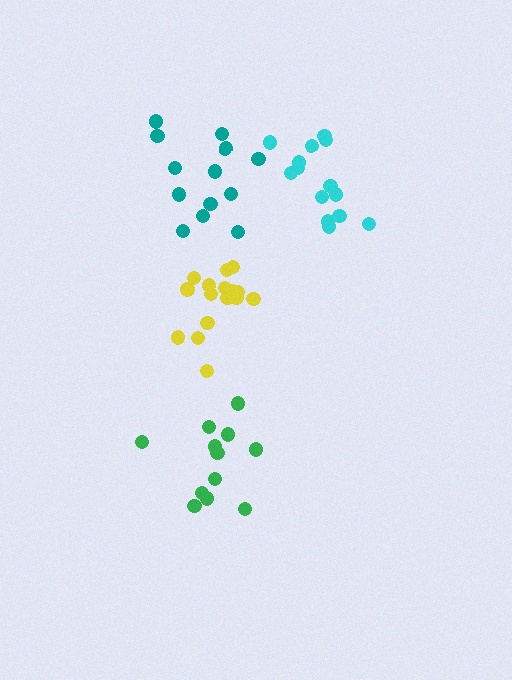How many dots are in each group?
Group 1: 13 dots, Group 2: 16 dots, Group 3: 12 dots, Group 4: 15 dots (56 total).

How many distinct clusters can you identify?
There are 4 distinct clusters.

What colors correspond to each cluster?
The clusters are colored: teal, yellow, green, cyan.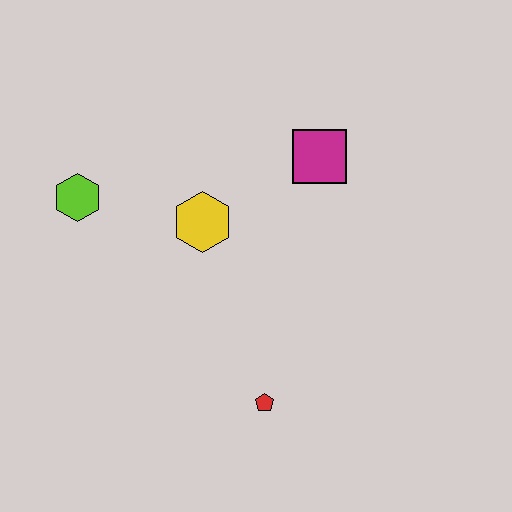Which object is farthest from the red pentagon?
The lime hexagon is farthest from the red pentagon.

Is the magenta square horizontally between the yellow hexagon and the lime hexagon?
No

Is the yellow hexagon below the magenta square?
Yes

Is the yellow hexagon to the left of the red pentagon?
Yes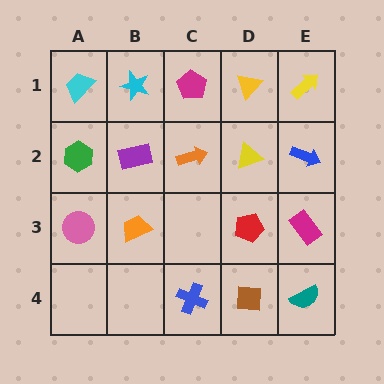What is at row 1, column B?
A cyan star.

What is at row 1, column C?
A magenta pentagon.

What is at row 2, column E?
A blue arrow.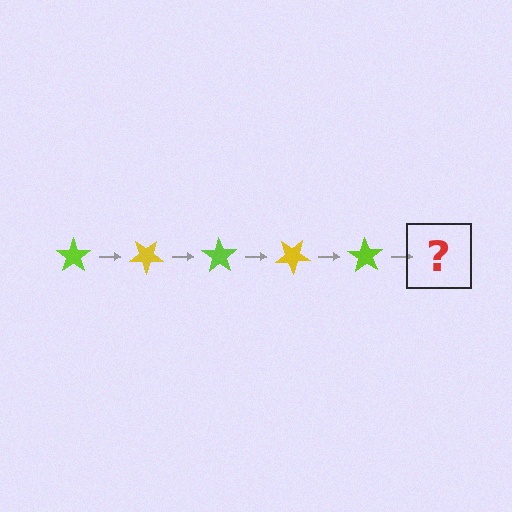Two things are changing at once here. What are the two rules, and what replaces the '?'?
The two rules are that it rotates 35 degrees each step and the color cycles through lime and yellow. The '?' should be a yellow star, rotated 175 degrees from the start.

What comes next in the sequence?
The next element should be a yellow star, rotated 175 degrees from the start.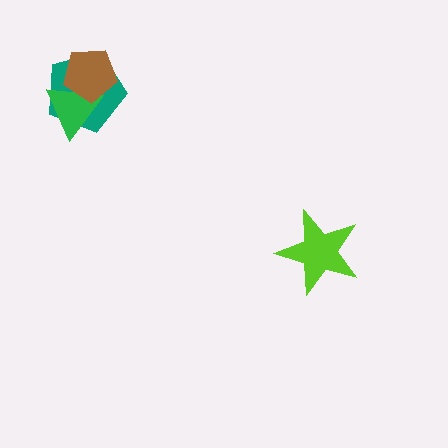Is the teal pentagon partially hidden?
Yes, it is partially covered by another shape.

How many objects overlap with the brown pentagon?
2 objects overlap with the brown pentagon.